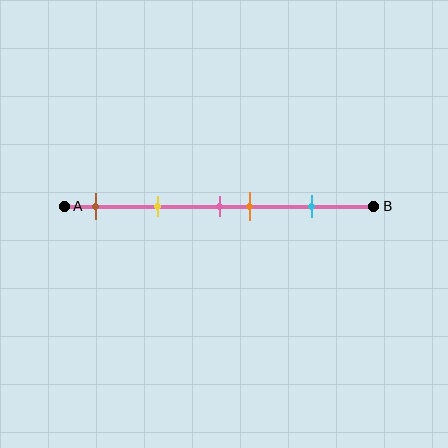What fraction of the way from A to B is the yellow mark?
The yellow mark is approximately 30% (0.3) of the way from A to B.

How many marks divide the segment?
There are 5 marks dividing the segment.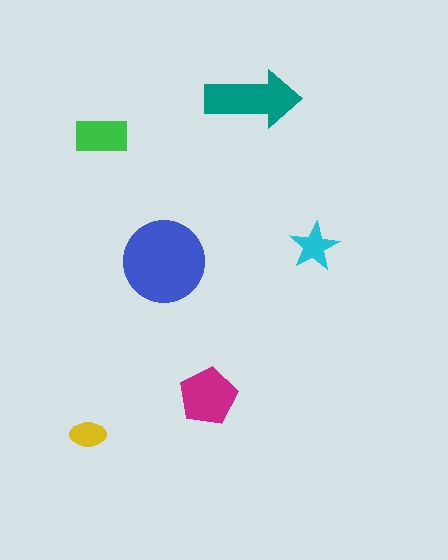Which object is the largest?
The blue circle.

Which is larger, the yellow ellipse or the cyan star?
The cyan star.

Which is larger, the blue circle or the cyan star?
The blue circle.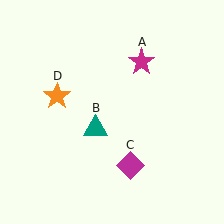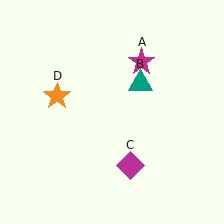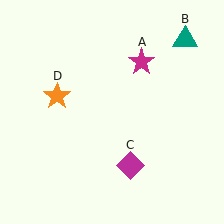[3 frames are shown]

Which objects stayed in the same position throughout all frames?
Magenta star (object A) and magenta diamond (object C) and orange star (object D) remained stationary.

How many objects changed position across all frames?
1 object changed position: teal triangle (object B).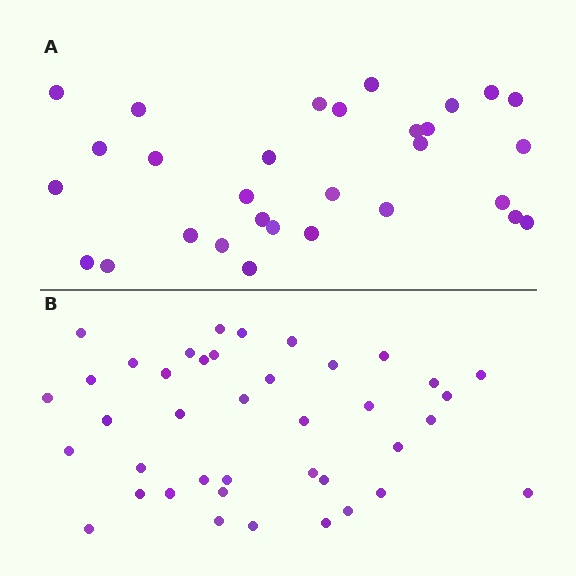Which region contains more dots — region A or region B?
Region B (the bottom region) has more dots.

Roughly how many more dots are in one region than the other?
Region B has roughly 10 or so more dots than region A.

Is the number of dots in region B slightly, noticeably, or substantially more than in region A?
Region B has noticeably more, but not dramatically so. The ratio is roughly 1.3 to 1.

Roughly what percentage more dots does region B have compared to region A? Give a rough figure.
About 35% more.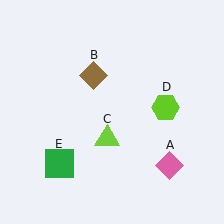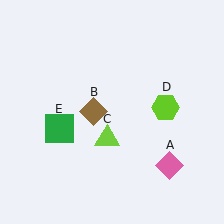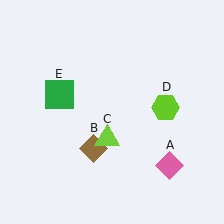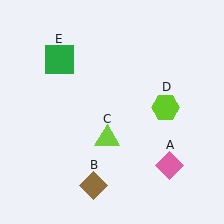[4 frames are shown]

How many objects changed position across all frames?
2 objects changed position: brown diamond (object B), green square (object E).